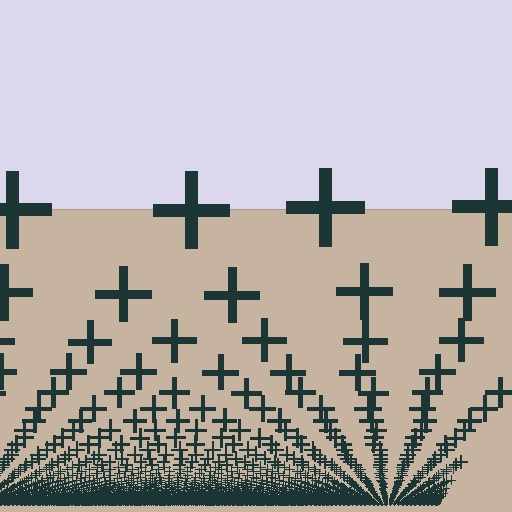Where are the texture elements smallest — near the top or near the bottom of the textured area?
Near the bottom.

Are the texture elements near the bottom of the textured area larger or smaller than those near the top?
Smaller. The gradient is inverted — elements near the bottom are smaller and denser.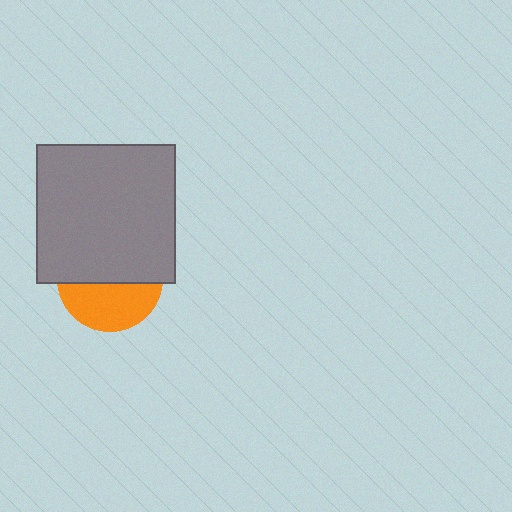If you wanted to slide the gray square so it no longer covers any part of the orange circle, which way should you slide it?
Slide it up — that is the most direct way to separate the two shapes.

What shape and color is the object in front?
The object in front is a gray square.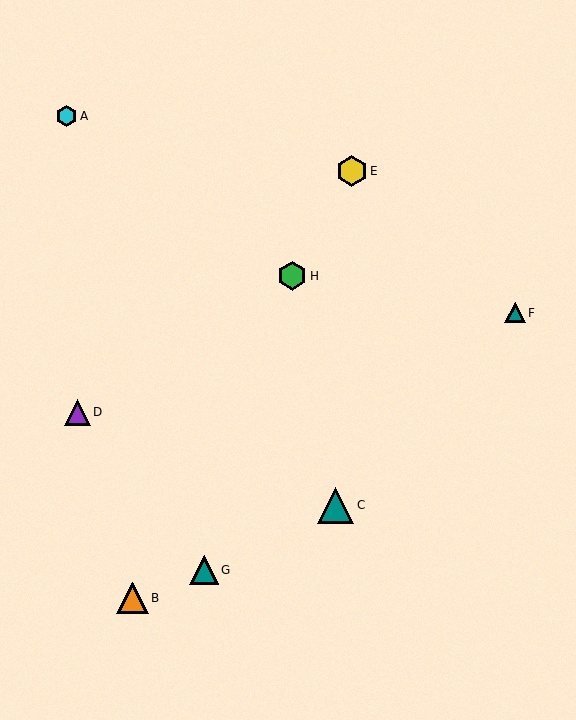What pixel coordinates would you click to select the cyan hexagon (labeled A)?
Click at (67, 116) to select the cyan hexagon A.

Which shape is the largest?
The teal triangle (labeled C) is the largest.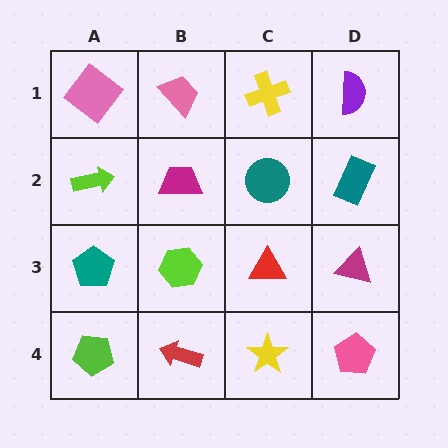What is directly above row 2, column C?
A yellow cross.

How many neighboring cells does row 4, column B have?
3.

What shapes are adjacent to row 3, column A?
A lime arrow (row 2, column A), a lime pentagon (row 4, column A), a lime hexagon (row 3, column B).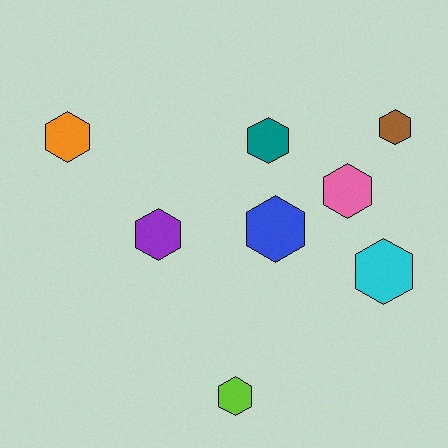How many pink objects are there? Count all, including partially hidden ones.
There is 1 pink object.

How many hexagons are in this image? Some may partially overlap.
There are 8 hexagons.